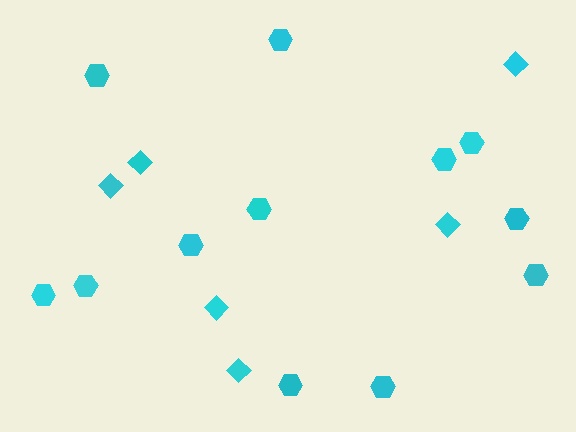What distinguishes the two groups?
There are 2 groups: one group of hexagons (12) and one group of diamonds (6).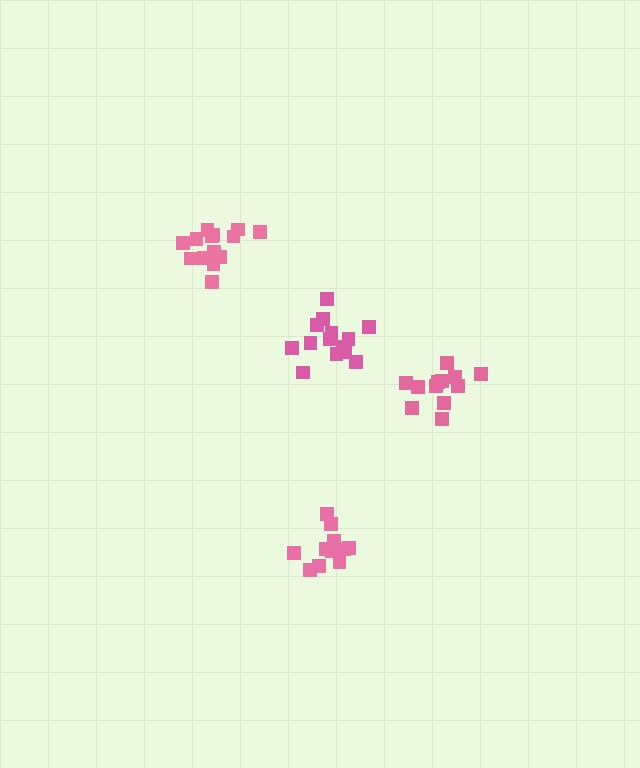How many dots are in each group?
Group 1: 14 dots, Group 2: 11 dots, Group 3: 12 dots, Group 4: 14 dots (51 total).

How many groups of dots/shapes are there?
There are 4 groups.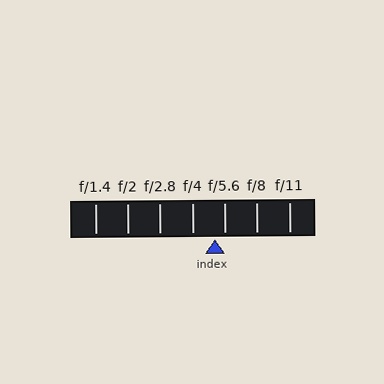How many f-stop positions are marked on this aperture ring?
There are 7 f-stop positions marked.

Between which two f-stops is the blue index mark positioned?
The index mark is between f/4 and f/5.6.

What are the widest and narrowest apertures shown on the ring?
The widest aperture shown is f/1.4 and the narrowest is f/11.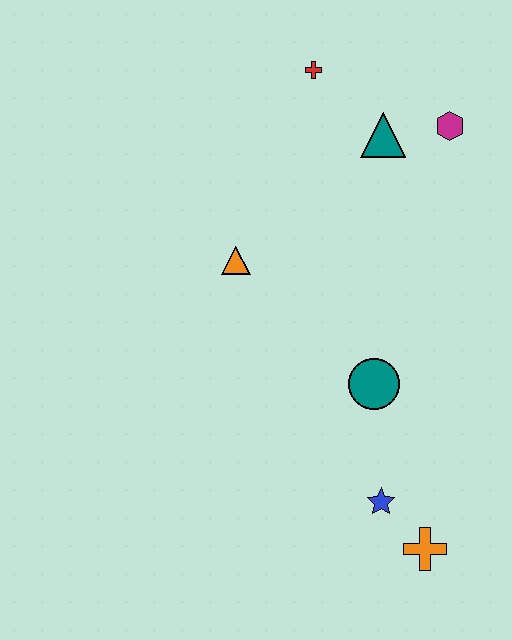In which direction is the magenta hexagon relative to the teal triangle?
The magenta hexagon is to the right of the teal triangle.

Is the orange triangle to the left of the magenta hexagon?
Yes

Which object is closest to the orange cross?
The blue star is closest to the orange cross.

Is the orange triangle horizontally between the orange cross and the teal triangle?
No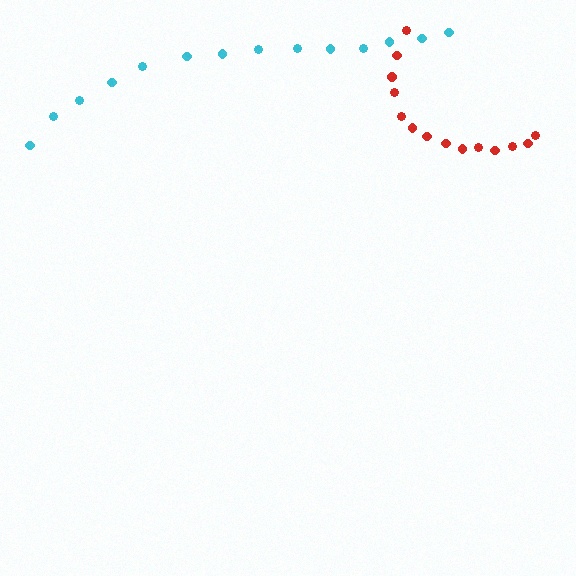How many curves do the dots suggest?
There are 2 distinct paths.